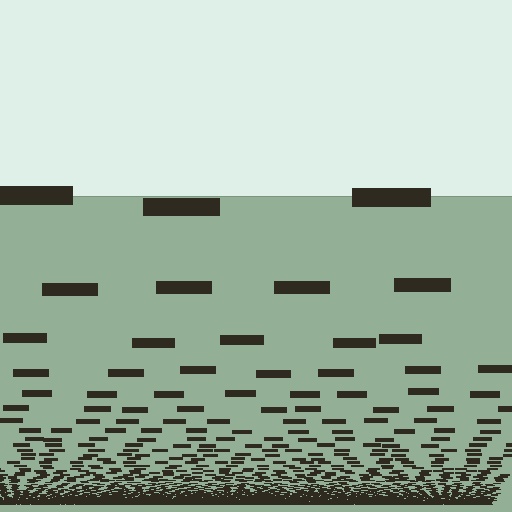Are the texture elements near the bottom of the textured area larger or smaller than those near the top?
Smaller. The gradient is inverted — elements near the bottom are smaller and denser.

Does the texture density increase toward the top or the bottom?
Density increases toward the bottom.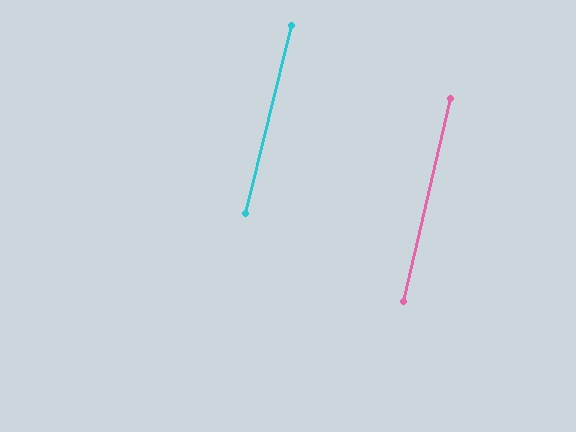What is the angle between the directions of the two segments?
Approximately 1 degree.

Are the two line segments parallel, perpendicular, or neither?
Parallel — their directions differ by only 0.7°.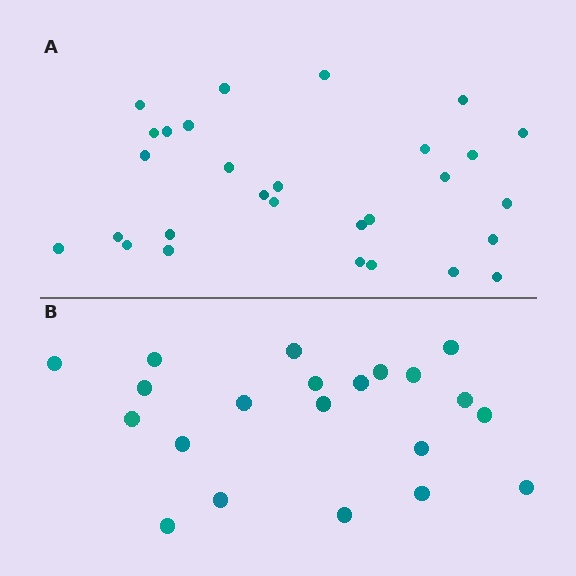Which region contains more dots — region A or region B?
Region A (the top region) has more dots.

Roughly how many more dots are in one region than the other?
Region A has roughly 8 or so more dots than region B.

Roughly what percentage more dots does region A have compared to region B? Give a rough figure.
About 40% more.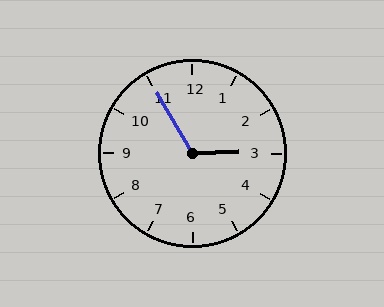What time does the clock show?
2:55.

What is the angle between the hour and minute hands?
Approximately 118 degrees.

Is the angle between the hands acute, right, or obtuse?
It is obtuse.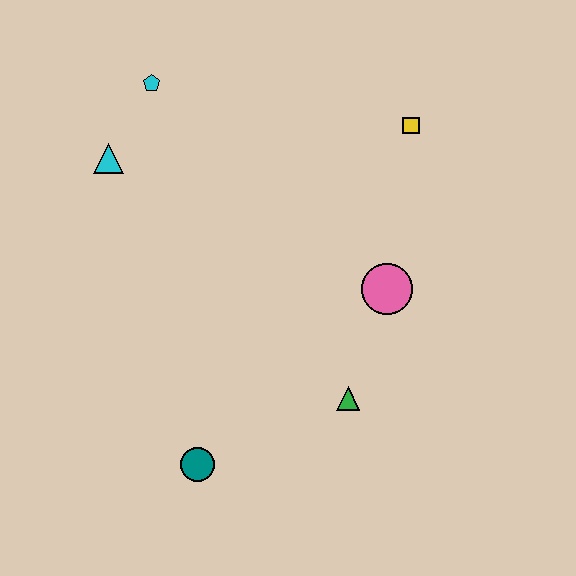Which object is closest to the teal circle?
The green triangle is closest to the teal circle.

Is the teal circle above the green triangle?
No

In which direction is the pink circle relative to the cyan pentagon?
The pink circle is to the right of the cyan pentagon.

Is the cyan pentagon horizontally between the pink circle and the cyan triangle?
Yes